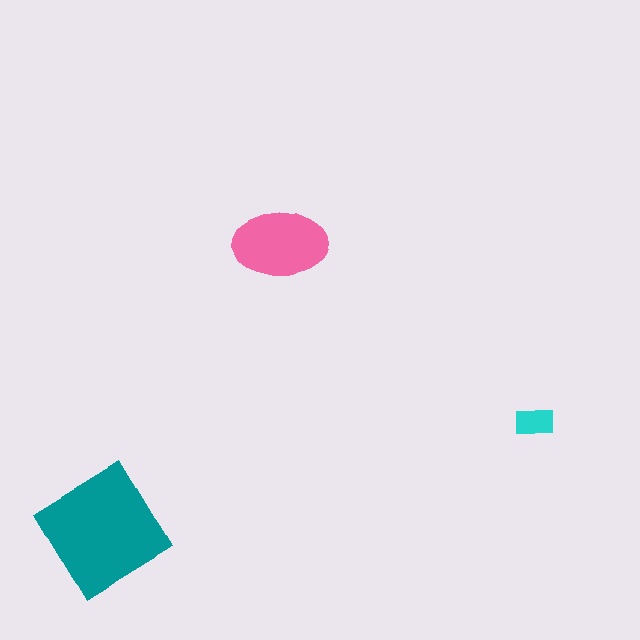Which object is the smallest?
The cyan rectangle.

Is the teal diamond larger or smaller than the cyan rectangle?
Larger.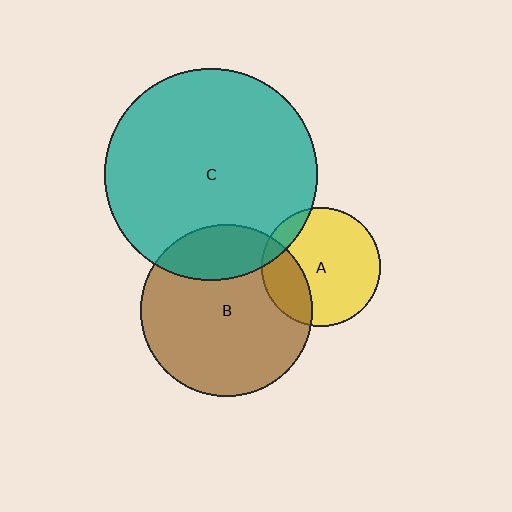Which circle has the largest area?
Circle C (teal).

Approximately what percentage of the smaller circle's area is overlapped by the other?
Approximately 25%.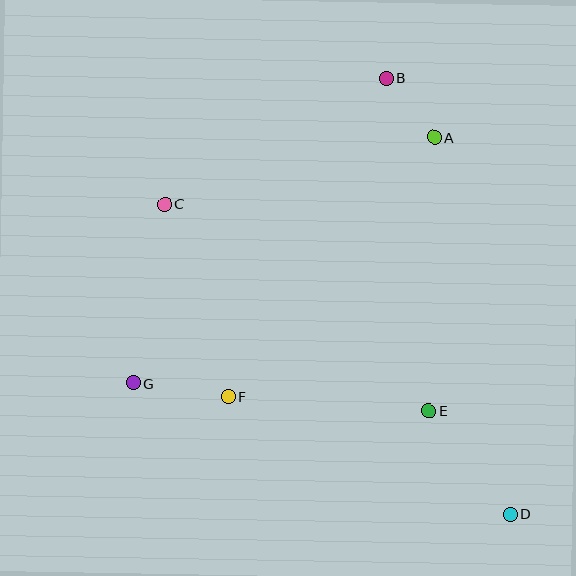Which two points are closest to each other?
Points A and B are closest to each other.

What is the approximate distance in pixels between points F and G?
The distance between F and G is approximately 96 pixels.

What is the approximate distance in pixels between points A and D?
The distance between A and D is approximately 385 pixels.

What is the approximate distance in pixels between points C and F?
The distance between C and F is approximately 203 pixels.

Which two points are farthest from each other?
Points C and D are farthest from each other.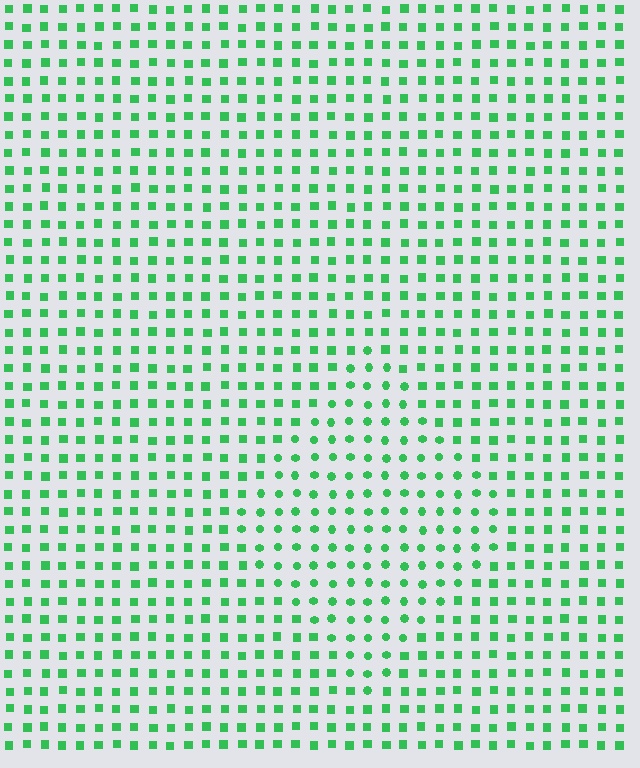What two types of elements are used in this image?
The image uses circles inside the diamond region and squares outside it.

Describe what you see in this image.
The image is filled with small green elements arranged in a uniform grid. A diamond-shaped region contains circles, while the surrounding area contains squares. The boundary is defined purely by the change in element shape.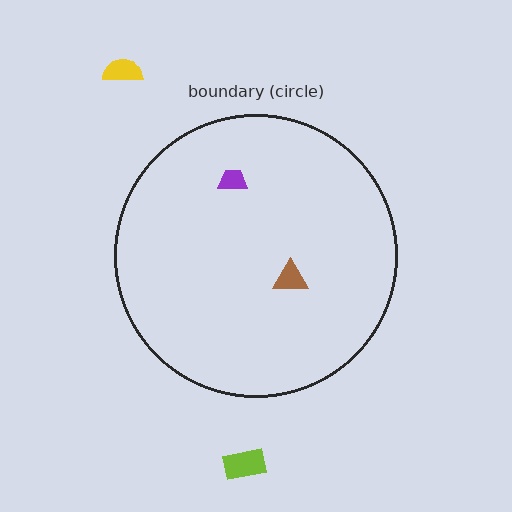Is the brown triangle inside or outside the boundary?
Inside.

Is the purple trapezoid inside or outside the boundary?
Inside.